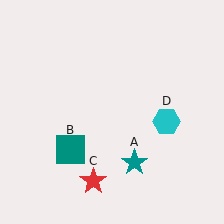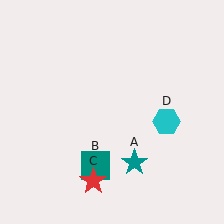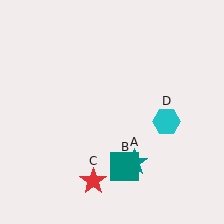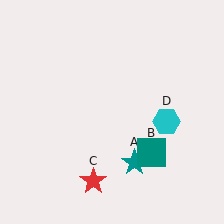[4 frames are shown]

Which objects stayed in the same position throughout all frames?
Teal star (object A) and red star (object C) and cyan hexagon (object D) remained stationary.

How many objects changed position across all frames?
1 object changed position: teal square (object B).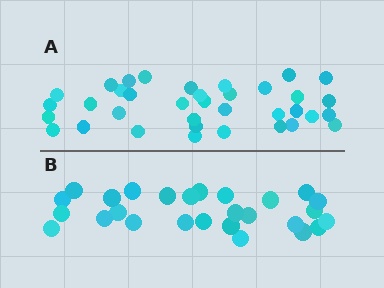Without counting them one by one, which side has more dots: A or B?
Region A (the top region) has more dots.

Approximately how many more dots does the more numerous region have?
Region A has roughly 8 or so more dots than region B.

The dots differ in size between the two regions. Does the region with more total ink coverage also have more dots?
No. Region B has more total ink coverage because its dots are larger, but region A actually contains more individual dots. Total area can be misleading — the number of items is what matters here.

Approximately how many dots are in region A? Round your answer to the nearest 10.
About 40 dots. (The exact count is 36, which rounds to 40.)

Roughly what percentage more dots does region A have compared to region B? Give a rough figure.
About 35% more.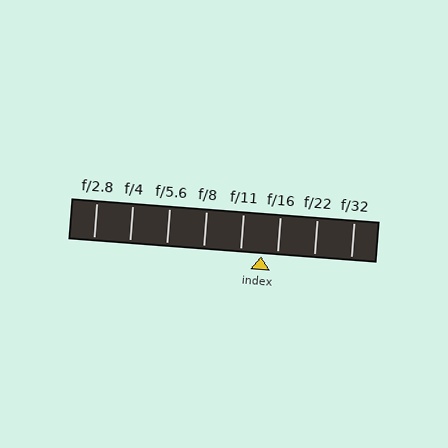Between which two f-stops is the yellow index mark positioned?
The index mark is between f/11 and f/16.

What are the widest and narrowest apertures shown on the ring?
The widest aperture shown is f/2.8 and the narrowest is f/32.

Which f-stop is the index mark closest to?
The index mark is closest to f/16.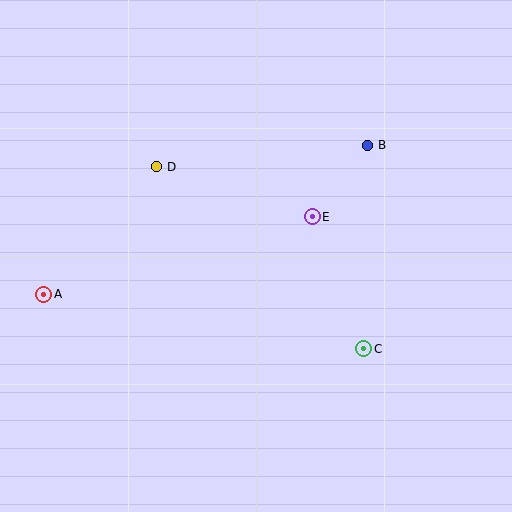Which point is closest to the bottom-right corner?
Point C is closest to the bottom-right corner.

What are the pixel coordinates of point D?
Point D is at (157, 167).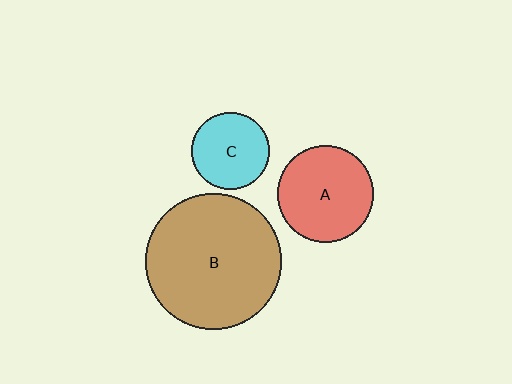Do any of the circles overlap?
No, none of the circles overlap.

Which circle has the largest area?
Circle B (brown).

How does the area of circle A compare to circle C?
Approximately 1.5 times.